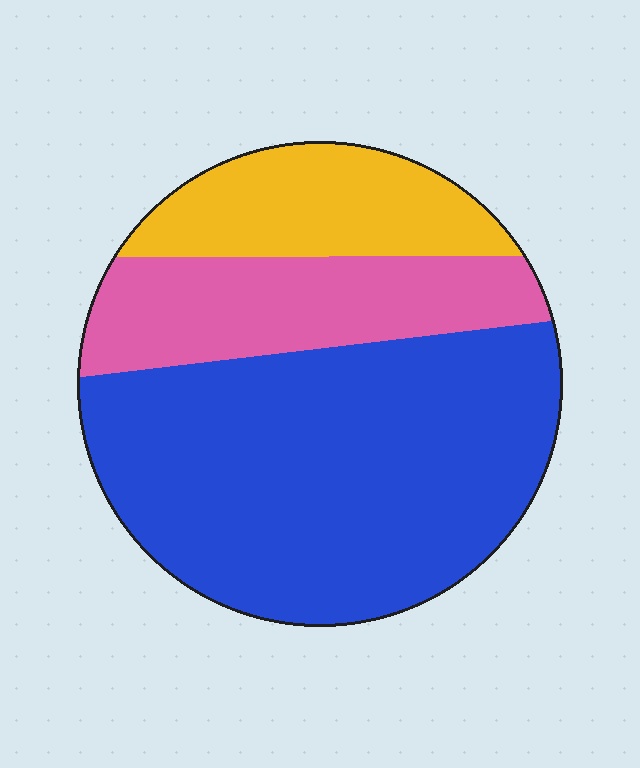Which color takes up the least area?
Yellow, at roughly 20%.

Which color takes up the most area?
Blue, at roughly 60%.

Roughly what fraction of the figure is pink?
Pink covers around 25% of the figure.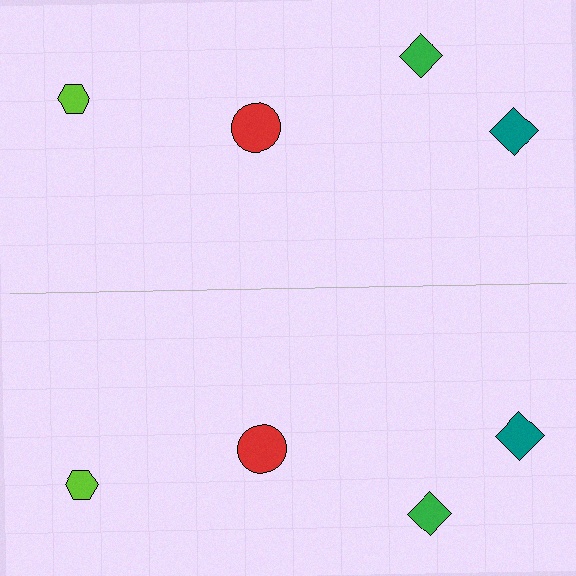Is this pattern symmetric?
Yes, this pattern has bilateral (reflection) symmetry.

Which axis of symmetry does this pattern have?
The pattern has a horizontal axis of symmetry running through the center of the image.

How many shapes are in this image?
There are 8 shapes in this image.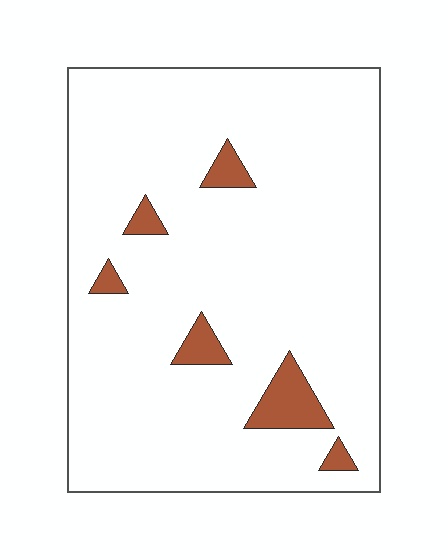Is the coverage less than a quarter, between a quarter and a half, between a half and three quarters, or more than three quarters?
Less than a quarter.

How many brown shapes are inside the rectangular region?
6.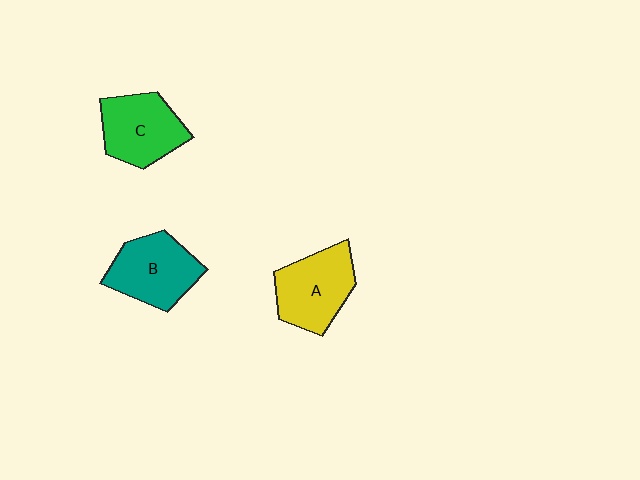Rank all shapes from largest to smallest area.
From largest to smallest: B (teal), A (yellow), C (green).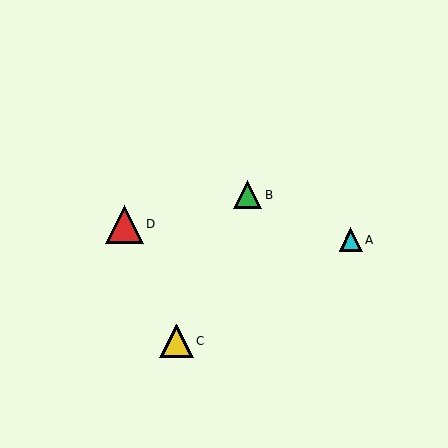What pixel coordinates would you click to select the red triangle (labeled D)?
Click at (125, 224) to select the red triangle D.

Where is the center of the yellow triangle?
The center of the yellow triangle is at (176, 341).